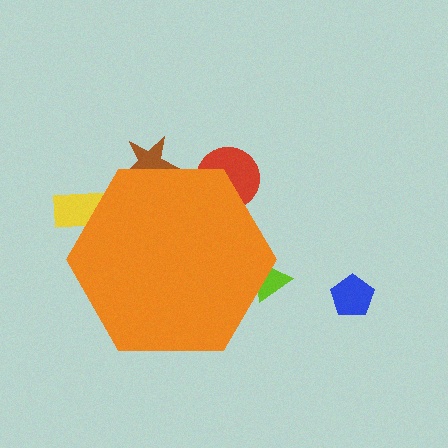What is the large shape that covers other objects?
An orange hexagon.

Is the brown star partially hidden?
Yes, the brown star is partially hidden behind the orange hexagon.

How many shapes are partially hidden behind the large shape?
4 shapes are partially hidden.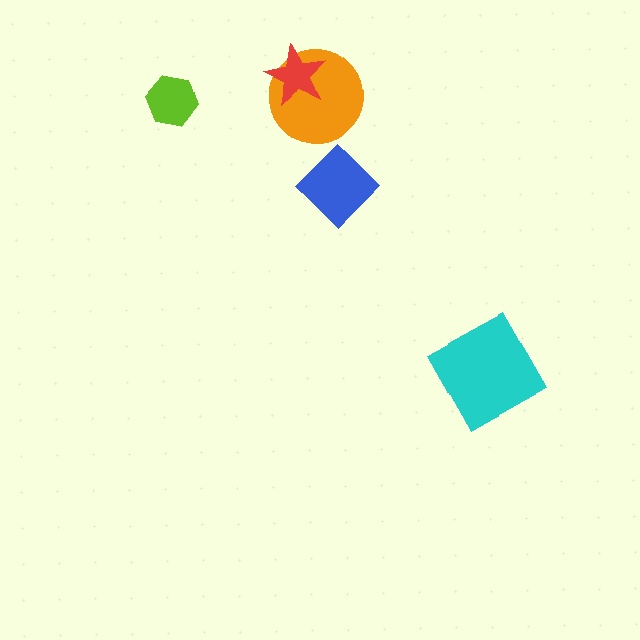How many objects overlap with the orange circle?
1 object overlaps with the orange circle.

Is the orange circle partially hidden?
Yes, it is partially covered by another shape.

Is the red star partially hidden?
No, no other shape covers it.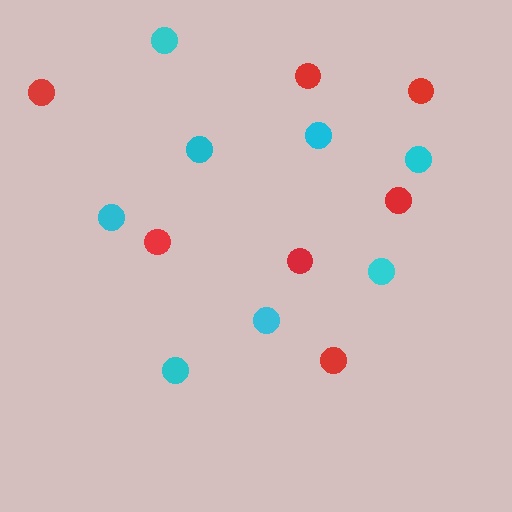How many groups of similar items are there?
There are 2 groups: one group of red circles (7) and one group of cyan circles (8).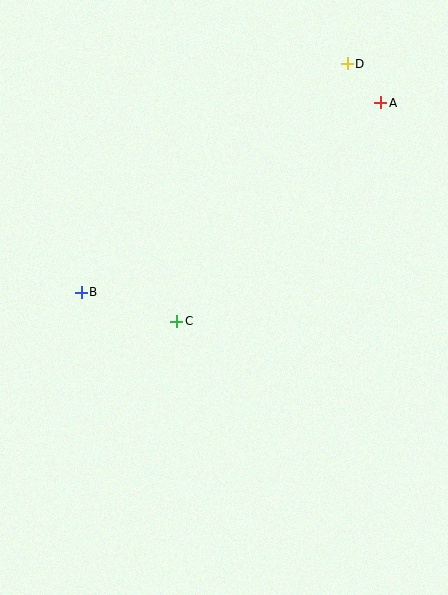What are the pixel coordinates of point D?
Point D is at (347, 64).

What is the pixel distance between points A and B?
The distance between A and B is 354 pixels.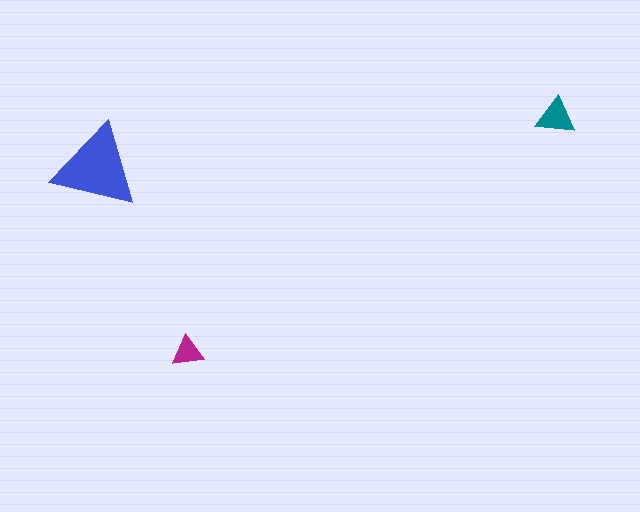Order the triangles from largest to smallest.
the blue one, the teal one, the magenta one.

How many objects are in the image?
There are 3 objects in the image.